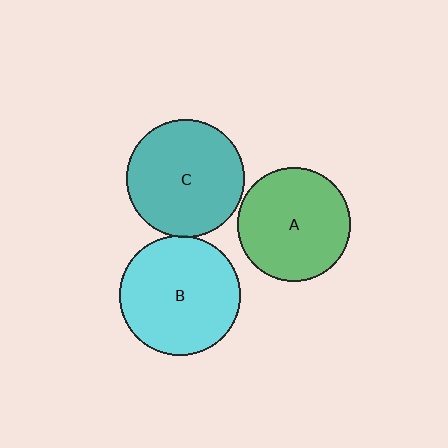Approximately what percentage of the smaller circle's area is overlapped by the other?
Approximately 5%.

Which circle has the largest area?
Circle B (cyan).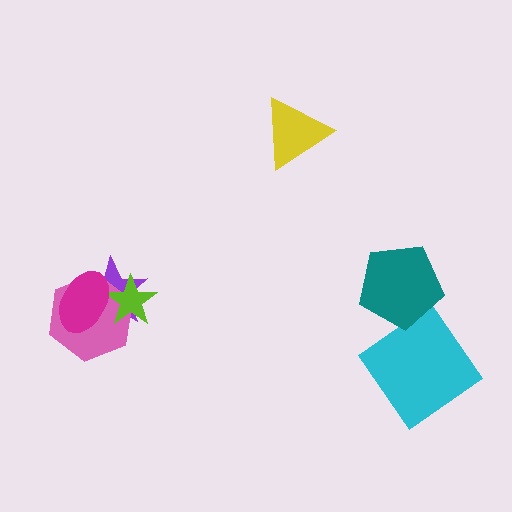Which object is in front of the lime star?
The magenta ellipse is in front of the lime star.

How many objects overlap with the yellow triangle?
0 objects overlap with the yellow triangle.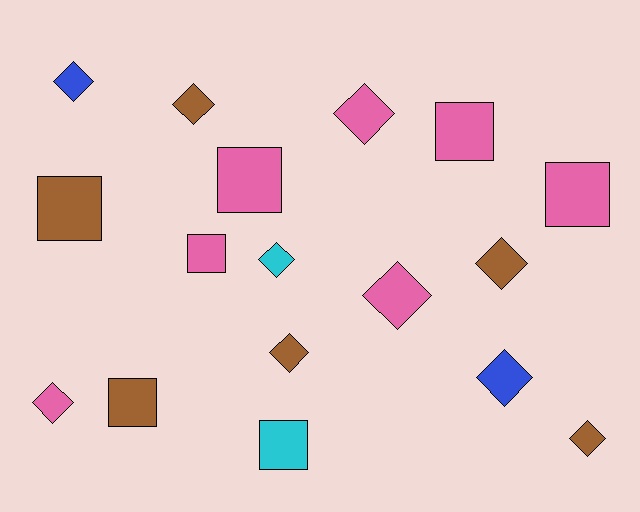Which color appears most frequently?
Pink, with 7 objects.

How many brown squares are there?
There are 2 brown squares.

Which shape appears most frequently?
Diamond, with 10 objects.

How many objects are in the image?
There are 17 objects.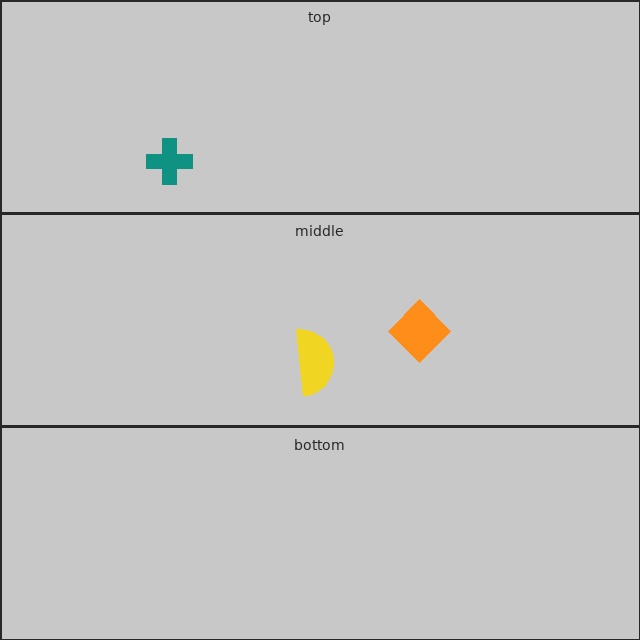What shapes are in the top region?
The teal cross.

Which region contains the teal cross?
The top region.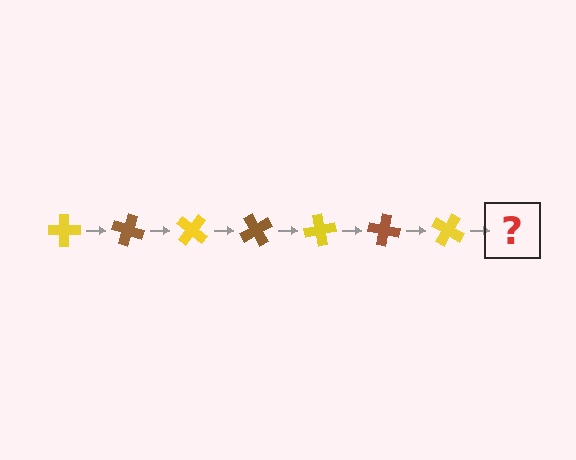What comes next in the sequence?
The next element should be a brown cross, rotated 140 degrees from the start.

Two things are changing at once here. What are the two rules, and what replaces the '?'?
The two rules are that it rotates 20 degrees each step and the color cycles through yellow and brown. The '?' should be a brown cross, rotated 140 degrees from the start.